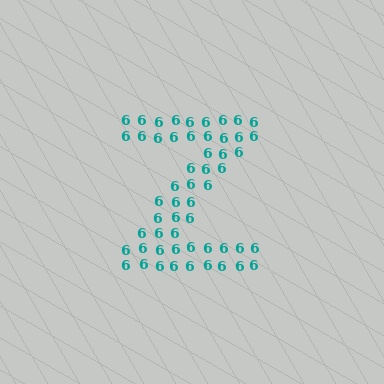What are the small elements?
The small elements are digit 6's.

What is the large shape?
The large shape is the letter Z.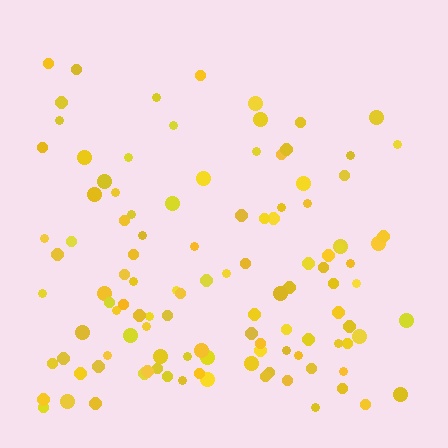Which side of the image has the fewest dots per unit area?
The top.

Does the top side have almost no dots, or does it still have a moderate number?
Still a moderate number, just noticeably fewer than the bottom.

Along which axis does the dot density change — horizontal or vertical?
Vertical.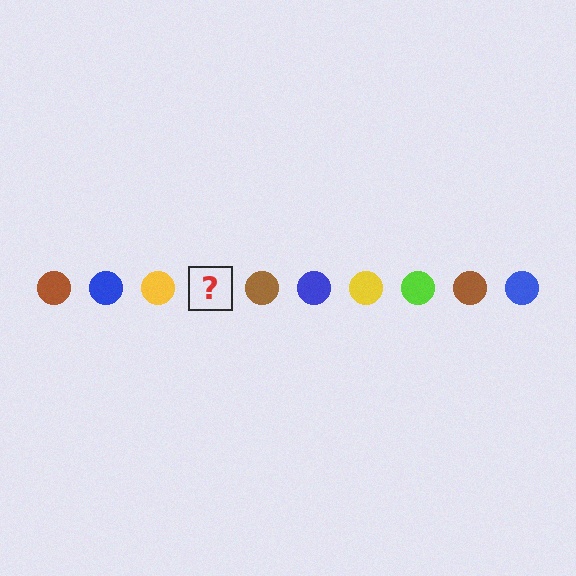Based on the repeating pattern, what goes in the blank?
The blank should be a lime circle.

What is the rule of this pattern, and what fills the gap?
The rule is that the pattern cycles through brown, blue, yellow, lime circles. The gap should be filled with a lime circle.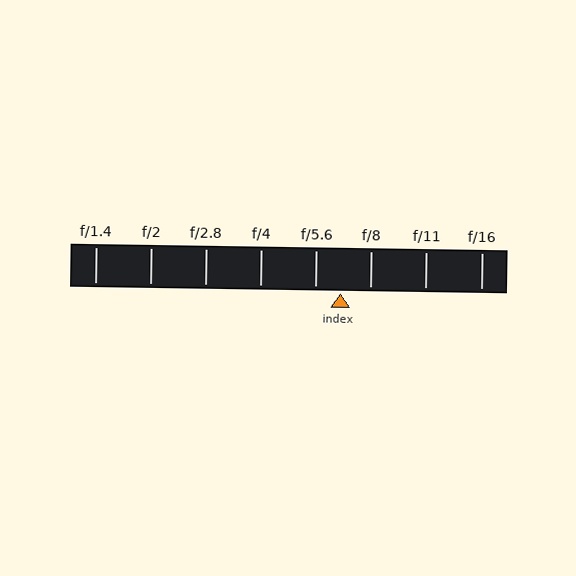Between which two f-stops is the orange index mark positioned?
The index mark is between f/5.6 and f/8.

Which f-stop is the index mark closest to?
The index mark is closest to f/5.6.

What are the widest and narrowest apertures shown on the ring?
The widest aperture shown is f/1.4 and the narrowest is f/16.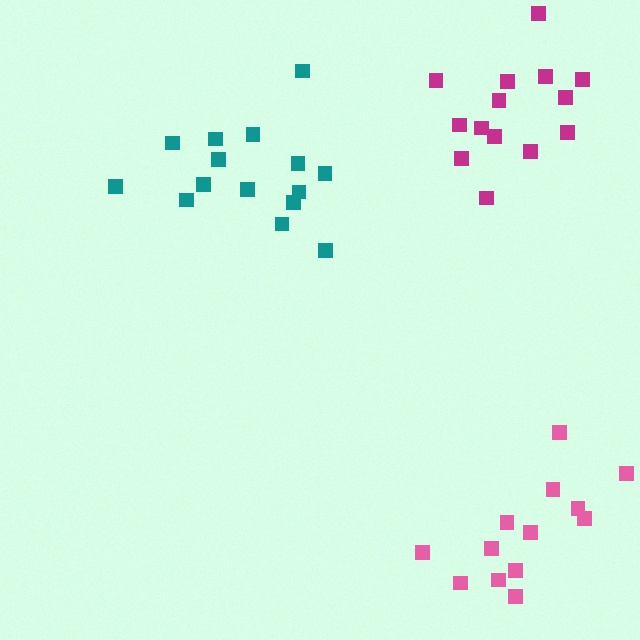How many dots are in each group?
Group 1: 15 dots, Group 2: 14 dots, Group 3: 13 dots (42 total).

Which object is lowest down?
The pink cluster is bottommost.